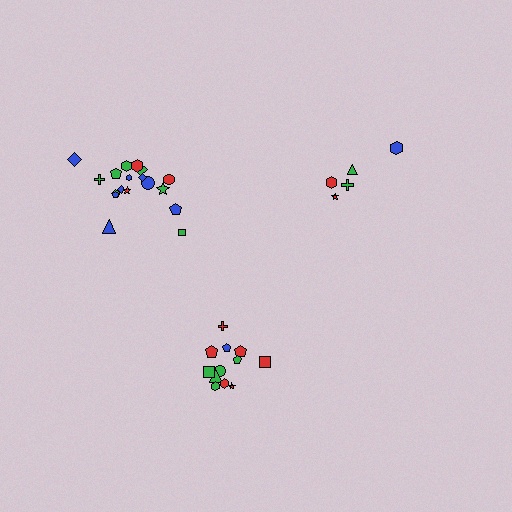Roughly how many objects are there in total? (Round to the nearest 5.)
Roughly 35 objects in total.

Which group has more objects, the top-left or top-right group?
The top-left group.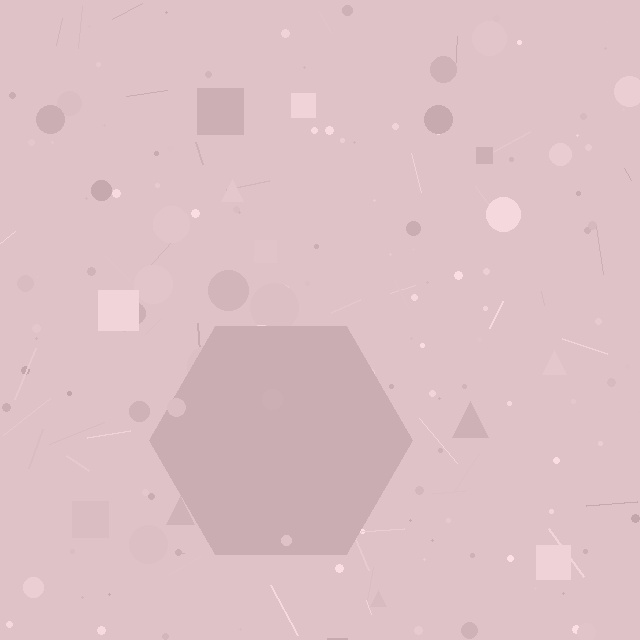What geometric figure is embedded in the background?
A hexagon is embedded in the background.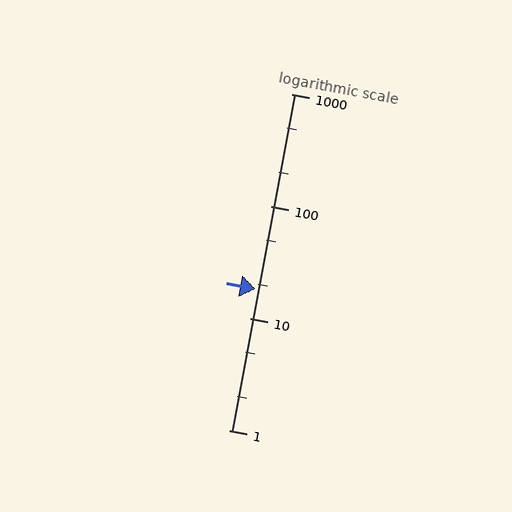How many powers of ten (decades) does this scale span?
The scale spans 3 decades, from 1 to 1000.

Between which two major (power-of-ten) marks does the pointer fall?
The pointer is between 10 and 100.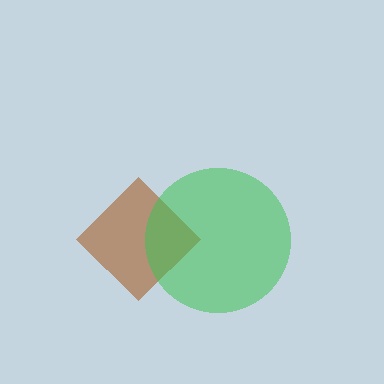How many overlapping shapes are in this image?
There are 2 overlapping shapes in the image.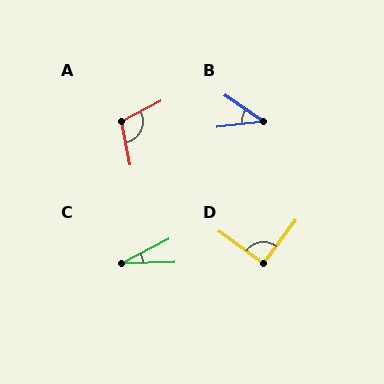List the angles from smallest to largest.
C (26°), B (41°), D (91°), A (106°).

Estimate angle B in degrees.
Approximately 41 degrees.